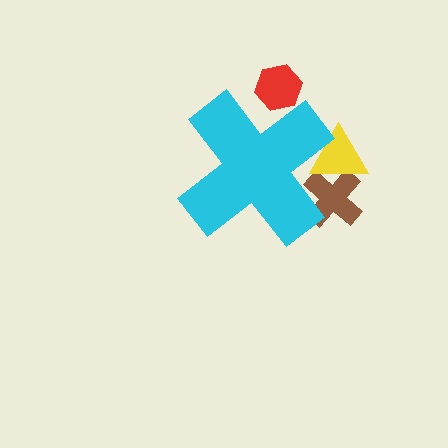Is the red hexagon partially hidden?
Yes, the red hexagon is partially hidden behind the cyan cross.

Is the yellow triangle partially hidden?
Yes, the yellow triangle is partially hidden behind the cyan cross.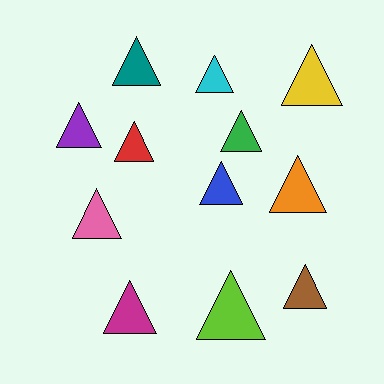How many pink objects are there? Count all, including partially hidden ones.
There is 1 pink object.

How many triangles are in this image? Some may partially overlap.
There are 12 triangles.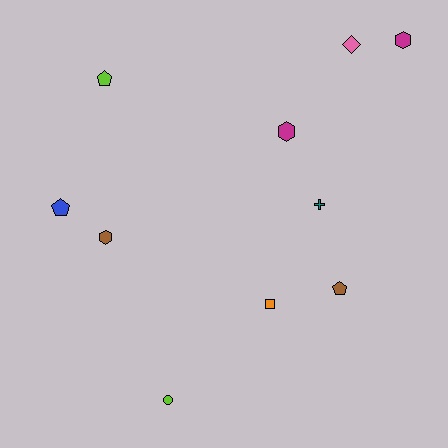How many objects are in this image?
There are 10 objects.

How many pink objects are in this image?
There is 1 pink object.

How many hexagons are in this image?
There are 3 hexagons.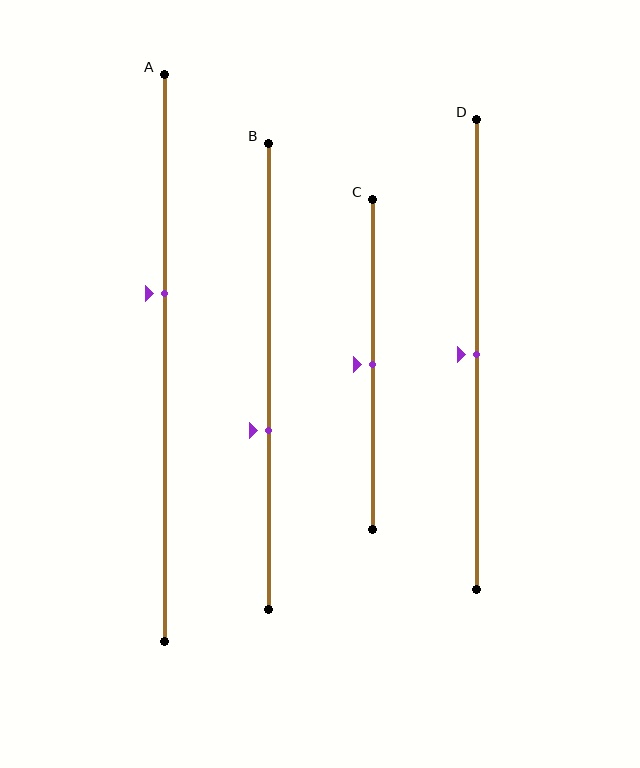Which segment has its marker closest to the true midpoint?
Segment C has its marker closest to the true midpoint.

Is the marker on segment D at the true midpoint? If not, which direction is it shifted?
Yes, the marker on segment D is at the true midpoint.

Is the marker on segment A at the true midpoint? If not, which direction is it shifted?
No, the marker on segment A is shifted upward by about 11% of the segment length.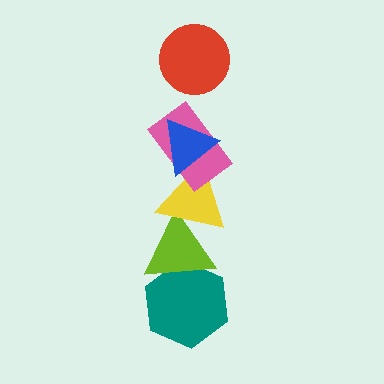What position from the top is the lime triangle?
The lime triangle is 5th from the top.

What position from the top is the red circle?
The red circle is 1st from the top.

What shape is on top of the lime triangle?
The yellow triangle is on top of the lime triangle.